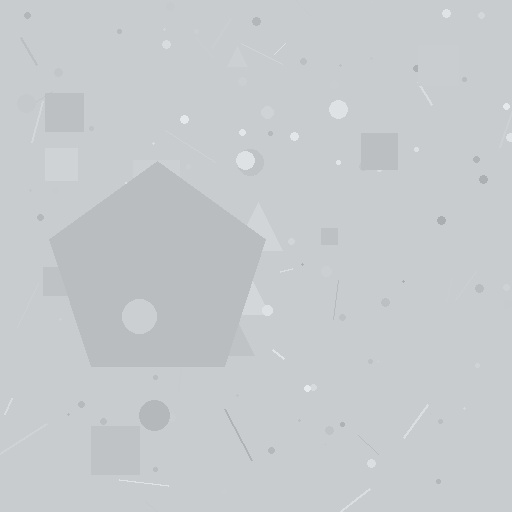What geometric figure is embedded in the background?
A pentagon is embedded in the background.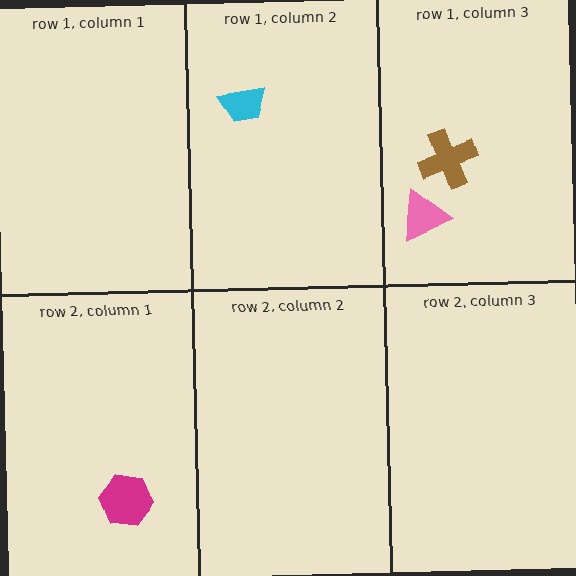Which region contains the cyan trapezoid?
The row 1, column 2 region.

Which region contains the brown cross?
The row 1, column 3 region.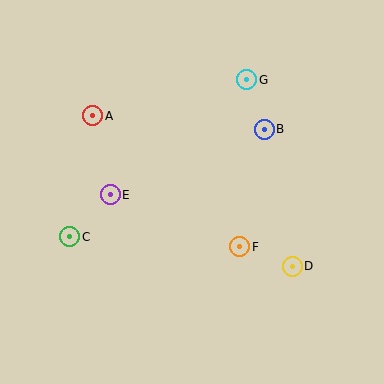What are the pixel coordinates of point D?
Point D is at (292, 266).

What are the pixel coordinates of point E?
Point E is at (110, 195).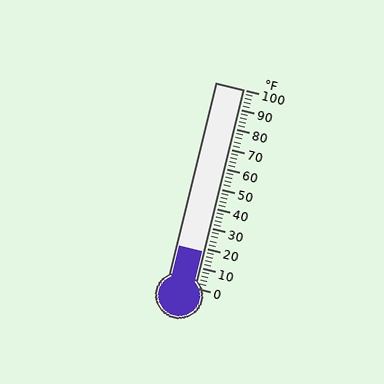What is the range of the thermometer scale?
The thermometer scale ranges from 0°F to 100°F.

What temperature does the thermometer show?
The thermometer shows approximately 18°F.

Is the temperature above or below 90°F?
The temperature is below 90°F.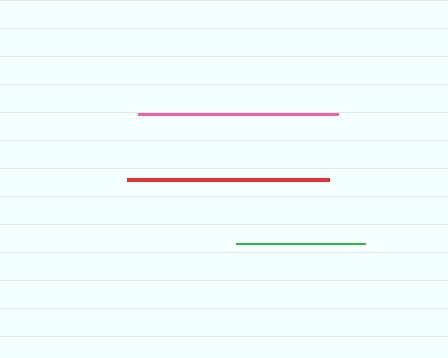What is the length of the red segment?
The red segment is approximately 202 pixels long.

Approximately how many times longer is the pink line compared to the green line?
The pink line is approximately 1.6 times the length of the green line.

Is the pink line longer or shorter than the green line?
The pink line is longer than the green line.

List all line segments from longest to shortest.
From longest to shortest: red, pink, green.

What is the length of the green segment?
The green segment is approximately 128 pixels long.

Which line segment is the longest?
The red line is the longest at approximately 202 pixels.